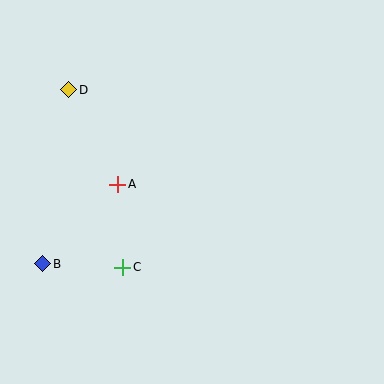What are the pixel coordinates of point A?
Point A is at (118, 184).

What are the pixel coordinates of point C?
Point C is at (123, 267).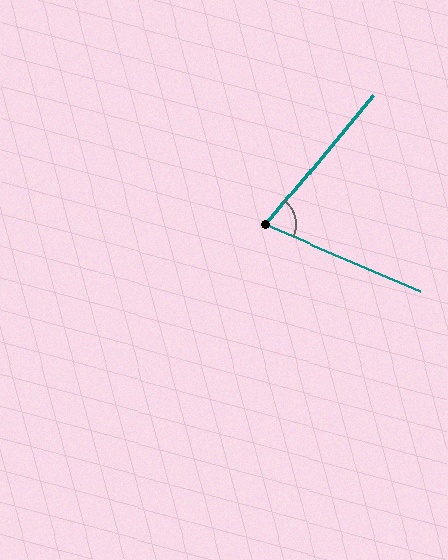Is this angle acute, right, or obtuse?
It is acute.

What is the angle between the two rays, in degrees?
Approximately 73 degrees.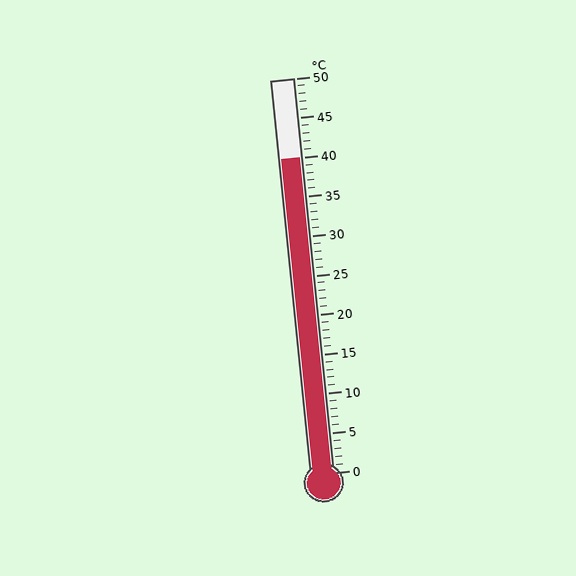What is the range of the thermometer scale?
The thermometer scale ranges from 0°C to 50°C.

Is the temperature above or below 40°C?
The temperature is at 40°C.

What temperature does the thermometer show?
The thermometer shows approximately 40°C.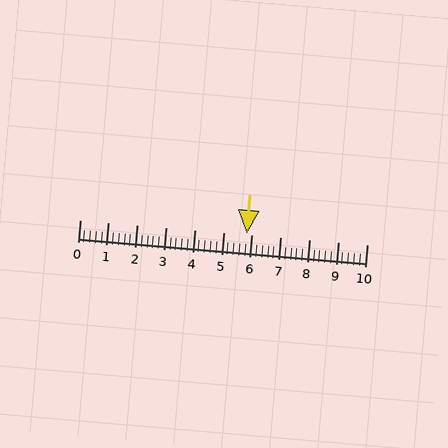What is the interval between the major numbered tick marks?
The major tick marks are spaced 1 units apart.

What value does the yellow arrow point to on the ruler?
The yellow arrow points to approximately 5.8.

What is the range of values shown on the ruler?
The ruler shows values from 0 to 10.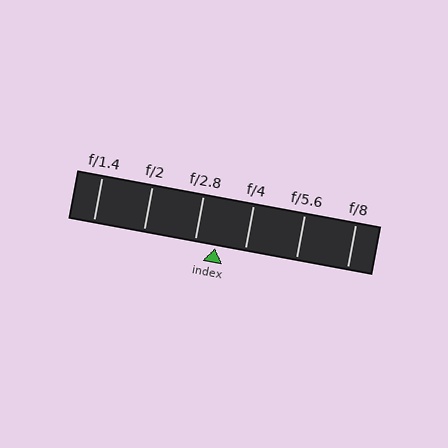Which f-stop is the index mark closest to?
The index mark is closest to f/2.8.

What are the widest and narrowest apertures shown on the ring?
The widest aperture shown is f/1.4 and the narrowest is f/8.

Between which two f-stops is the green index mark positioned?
The index mark is between f/2.8 and f/4.